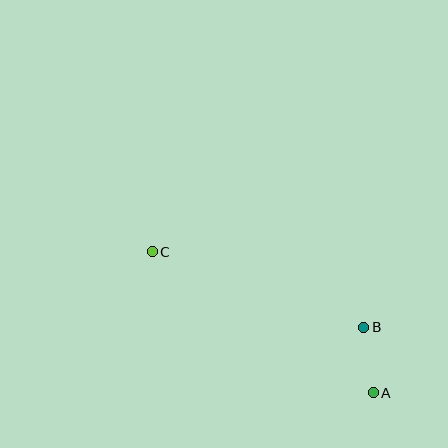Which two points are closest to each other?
Points A and B are closest to each other.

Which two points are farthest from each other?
Points A and C are farthest from each other.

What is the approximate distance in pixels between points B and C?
The distance between B and C is approximately 225 pixels.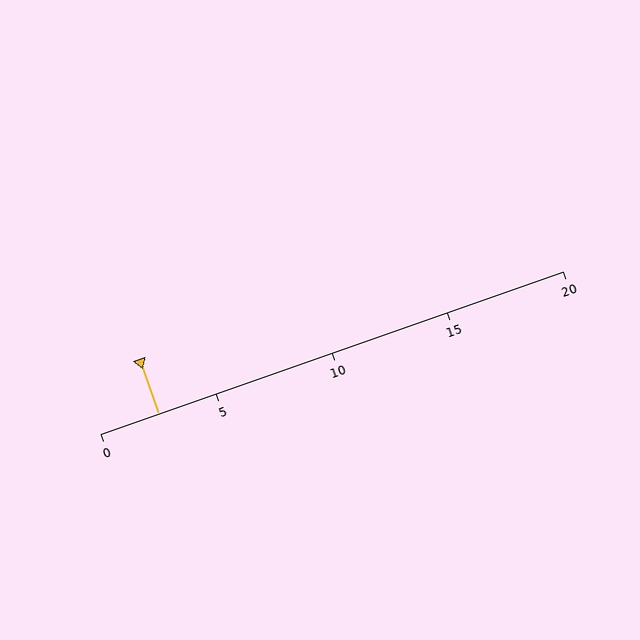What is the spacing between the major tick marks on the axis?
The major ticks are spaced 5 apart.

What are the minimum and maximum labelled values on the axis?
The axis runs from 0 to 20.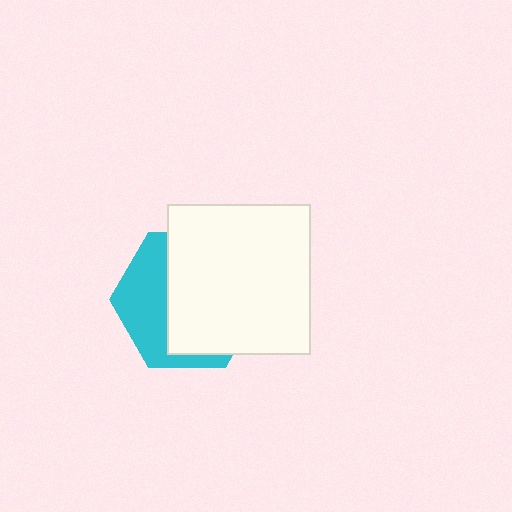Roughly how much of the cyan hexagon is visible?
A small part of it is visible (roughly 38%).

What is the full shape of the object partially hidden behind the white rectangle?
The partially hidden object is a cyan hexagon.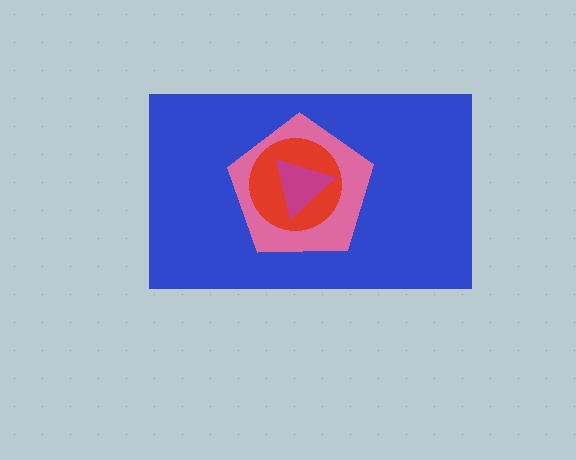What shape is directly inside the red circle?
The magenta triangle.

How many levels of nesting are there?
4.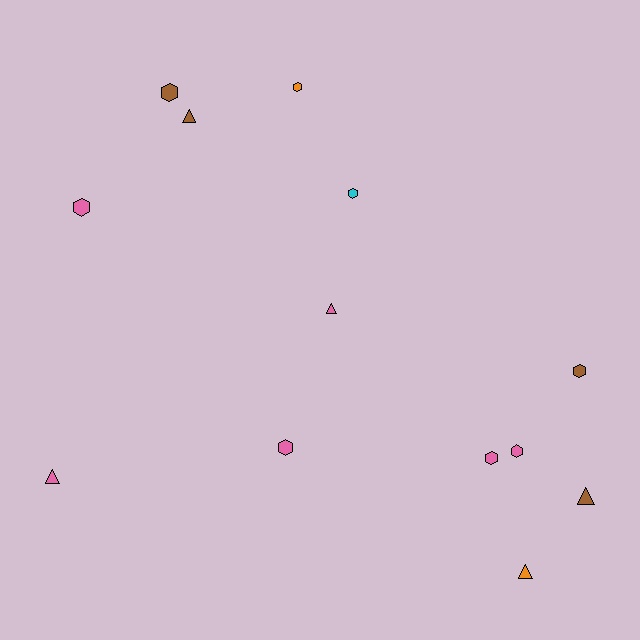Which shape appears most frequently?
Hexagon, with 8 objects.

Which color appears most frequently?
Pink, with 6 objects.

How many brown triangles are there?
There are 2 brown triangles.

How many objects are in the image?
There are 13 objects.